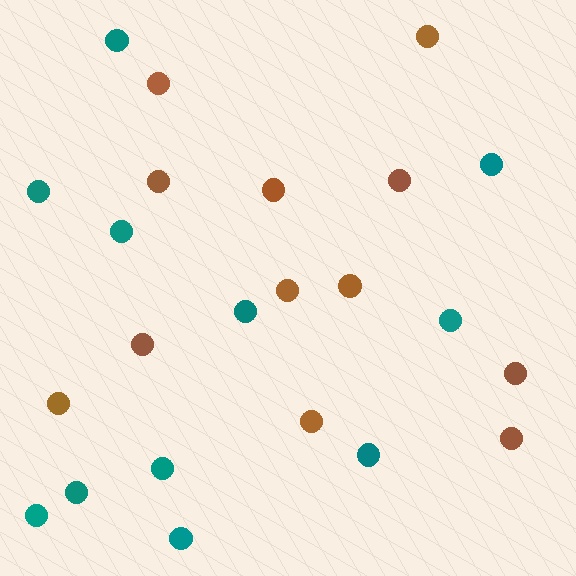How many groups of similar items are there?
There are 2 groups: one group of brown circles (12) and one group of teal circles (11).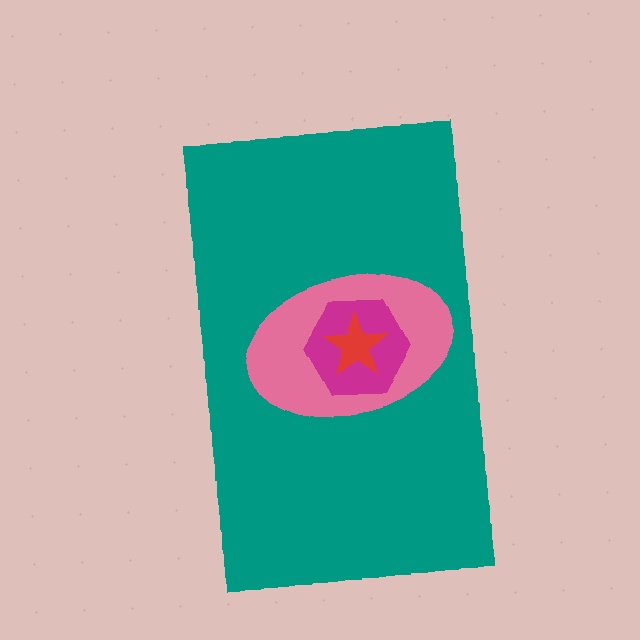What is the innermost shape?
The red star.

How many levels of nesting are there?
4.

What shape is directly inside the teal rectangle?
The pink ellipse.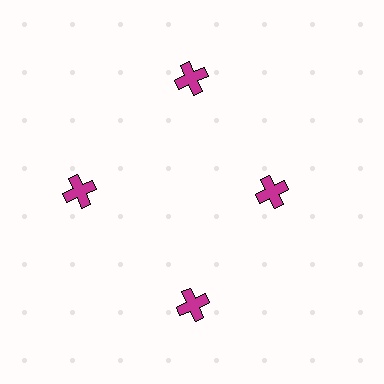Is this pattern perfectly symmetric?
No. The 4 magenta crosses are arranged in a ring, but one element near the 3 o'clock position is pulled inward toward the center, breaking the 4-fold rotational symmetry.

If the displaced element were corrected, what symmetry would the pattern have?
It would have 4-fold rotational symmetry — the pattern would map onto itself every 90 degrees.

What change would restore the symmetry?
The symmetry would be restored by moving it outward, back onto the ring so that all 4 crosses sit at equal angles and equal distance from the center.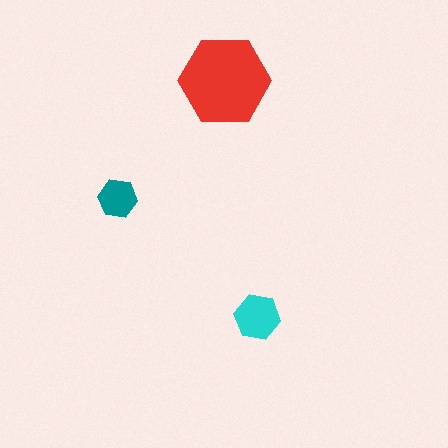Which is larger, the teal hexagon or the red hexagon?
The red one.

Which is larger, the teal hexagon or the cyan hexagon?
The cyan one.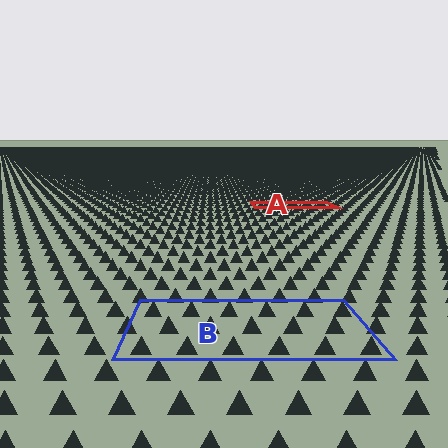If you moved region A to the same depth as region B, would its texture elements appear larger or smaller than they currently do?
They would appear larger. At a closer depth, the same texture elements are projected at a bigger on-screen size.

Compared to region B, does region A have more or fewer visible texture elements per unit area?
Region A has more texture elements per unit area — they are packed more densely because it is farther away.